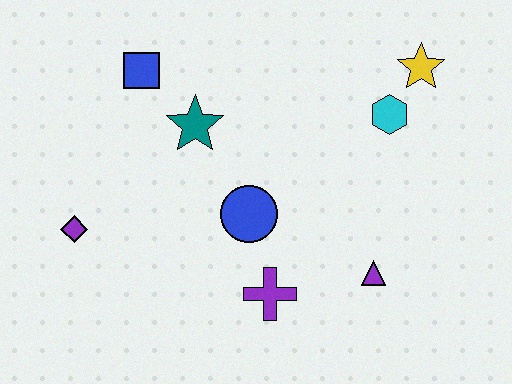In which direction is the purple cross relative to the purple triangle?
The purple cross is to the left of the purple triangle.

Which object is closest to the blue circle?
The purple cross is closest to the blue circle.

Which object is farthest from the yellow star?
The purple diamond is farthest from the yellow star.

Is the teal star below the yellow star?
Yes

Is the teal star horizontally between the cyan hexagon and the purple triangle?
No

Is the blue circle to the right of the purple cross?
No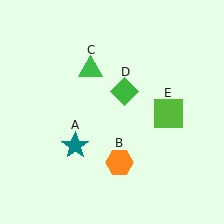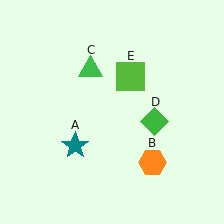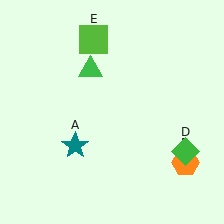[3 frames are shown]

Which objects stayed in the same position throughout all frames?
Teal star (object A) and green triangle (object C) remained stationary.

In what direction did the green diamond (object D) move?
The green diamond (object D) moved down and to the right.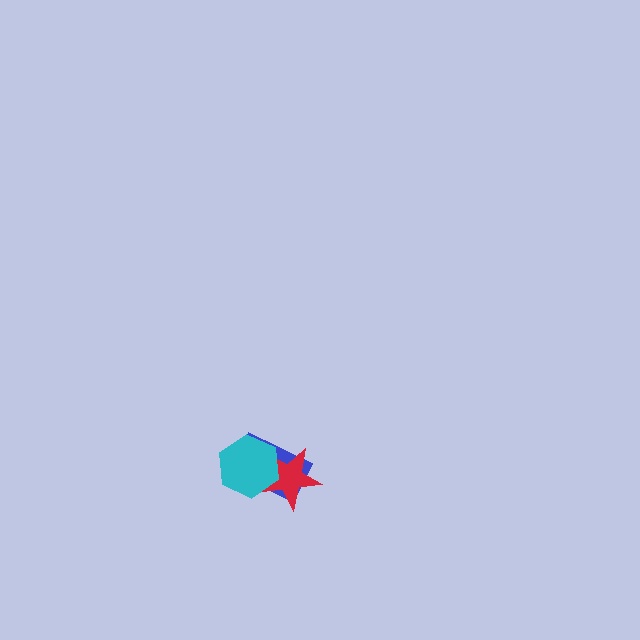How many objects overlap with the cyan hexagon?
2 objects overlap with the cyan hexagon.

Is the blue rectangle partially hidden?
Yes, it is partially covered by another shape.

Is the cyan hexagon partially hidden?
No, no other shape covers it.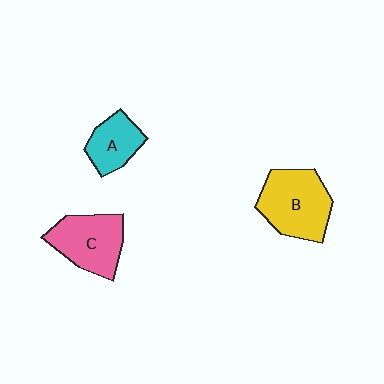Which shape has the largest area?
Shape B (yellow).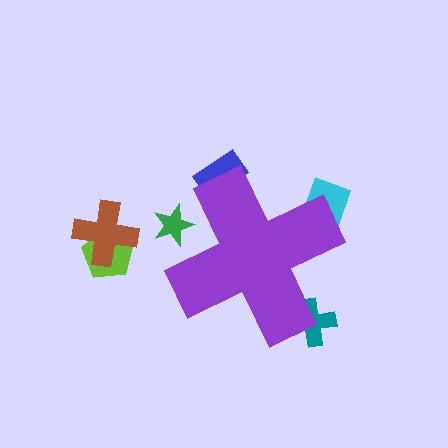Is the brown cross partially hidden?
No, the brown cross is fully visible.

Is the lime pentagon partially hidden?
No, the lime pentagon is fully visible.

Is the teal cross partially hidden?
Yes, the teal cross is partially hidden behind the purple cross.